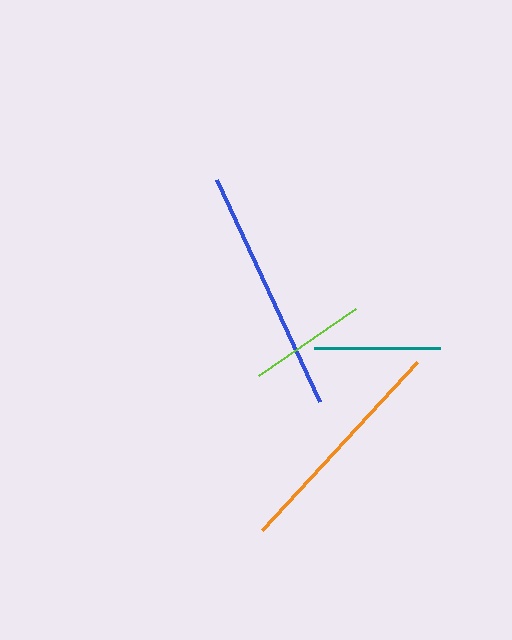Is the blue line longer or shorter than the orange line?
The blue line is longer than the orange line.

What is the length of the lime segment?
The lime segment is approximately 118 pixels long.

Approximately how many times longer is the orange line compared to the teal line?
The orange line is approximately 1.8 times the length of the teal line.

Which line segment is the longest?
The blue line is the longest at approximately 245 pixels.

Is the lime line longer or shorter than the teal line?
The teal line is longer than the lime line.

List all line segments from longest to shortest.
From longest to shortest: blue, orange, teal, lime.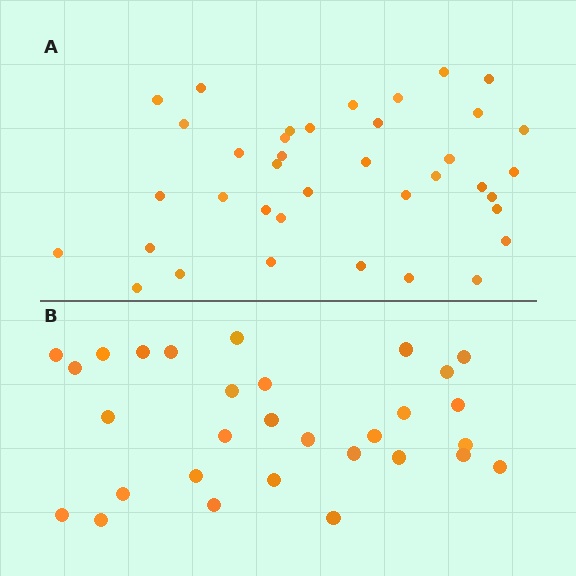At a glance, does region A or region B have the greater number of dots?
Region A (the top region) has more dots.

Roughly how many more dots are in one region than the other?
Region A has roughly 8 or so more dots than region B.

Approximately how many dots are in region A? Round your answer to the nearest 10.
About 40 dots. (The exact count is 38, which rounds to 40.)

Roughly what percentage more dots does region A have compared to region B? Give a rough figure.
About 25% more.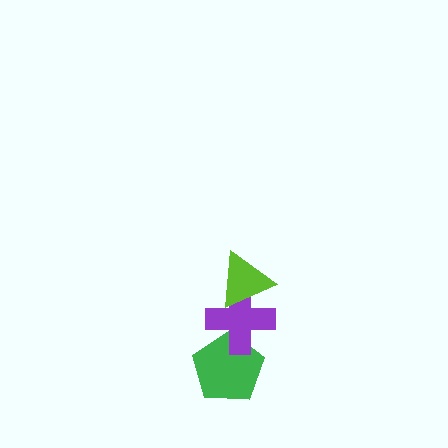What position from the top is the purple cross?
The purple cross is 2nd from the top.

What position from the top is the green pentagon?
The green pentagon is 3rd from the top.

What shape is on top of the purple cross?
The lime triangle is on top of the purple cross.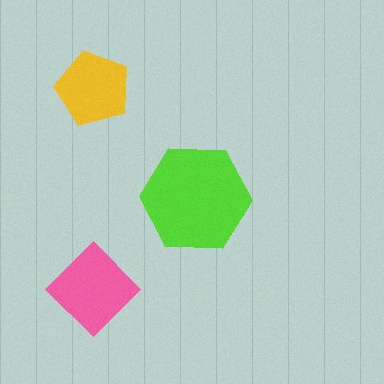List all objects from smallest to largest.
The yellow pentagon, the pink diamond, the lime hexagon.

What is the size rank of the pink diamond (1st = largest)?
2nd.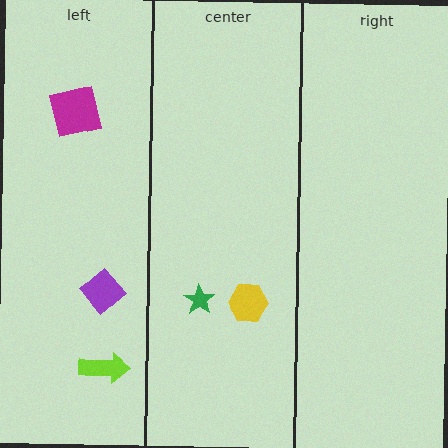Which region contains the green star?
The center region.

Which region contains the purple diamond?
The left region.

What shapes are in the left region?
The lime arrow, the magenta square, the purple diamond.